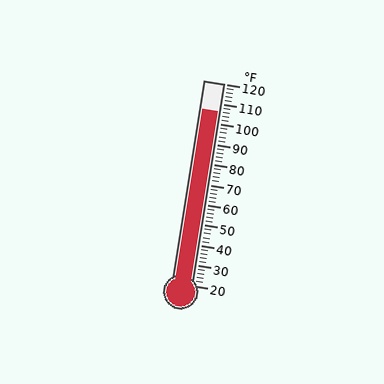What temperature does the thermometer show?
The thermometer shows approximately 106°F.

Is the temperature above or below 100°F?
The temperature is above 100°F.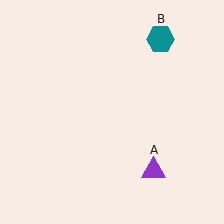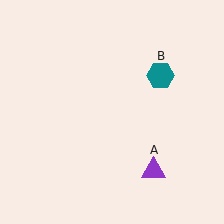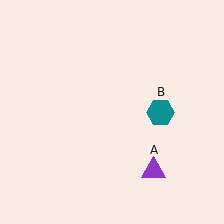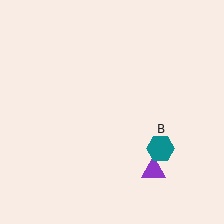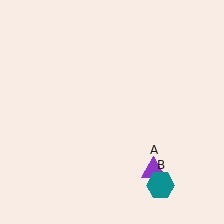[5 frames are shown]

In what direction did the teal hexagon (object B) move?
The teal hexagon (object B) moved down.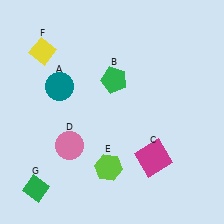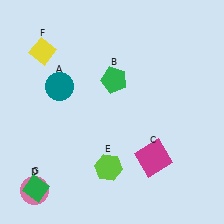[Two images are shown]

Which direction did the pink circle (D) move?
The pink circle (D) moved down.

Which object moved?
The pink circle (D) moved down.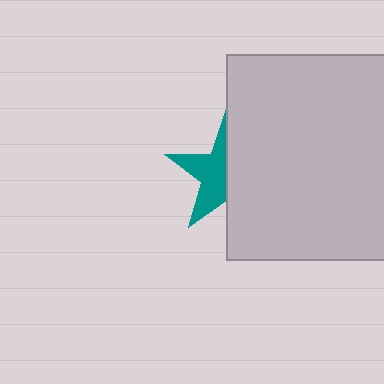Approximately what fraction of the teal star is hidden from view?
Roughly 52% of the teal star is hidden behind the light gray square.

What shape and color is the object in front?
The object in front is a light gray square.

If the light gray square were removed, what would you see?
You would see the complete teal star.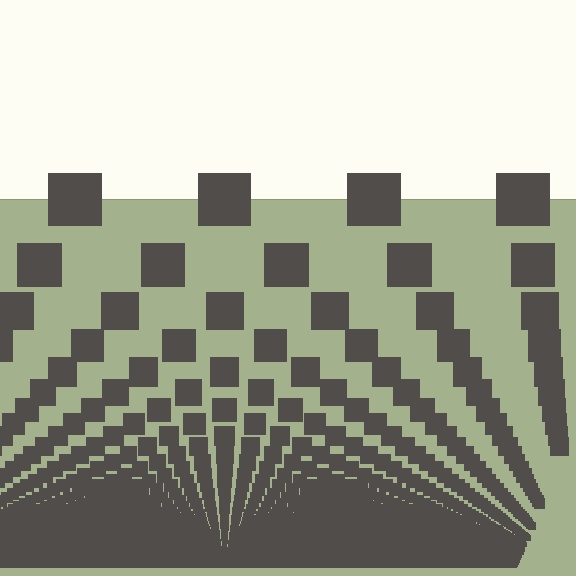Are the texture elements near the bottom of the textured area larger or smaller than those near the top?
Smaller. The gradient is inverted — elements near the bottom are smaller and denser.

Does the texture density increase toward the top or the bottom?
Density increases toward the bottom.